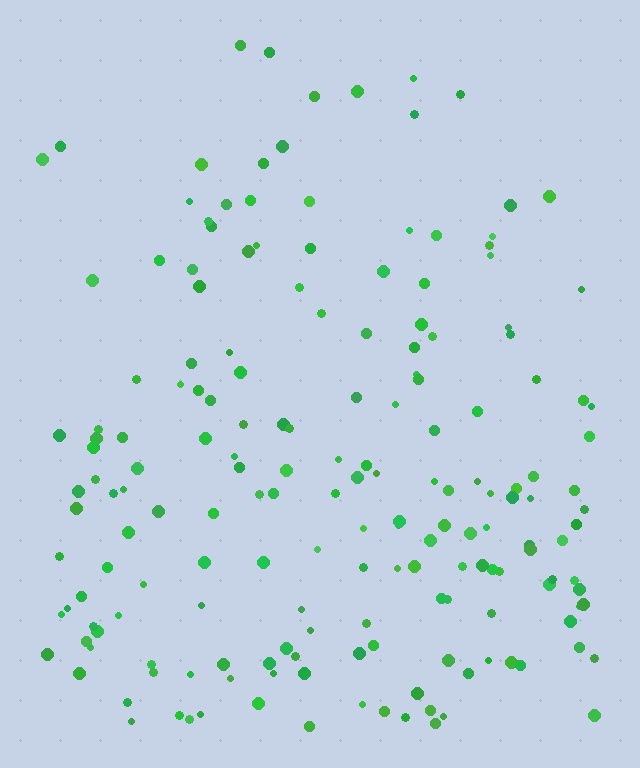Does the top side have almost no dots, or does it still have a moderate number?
Still a moderate number, just noticeably fewer than the bottom.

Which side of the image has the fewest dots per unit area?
The top.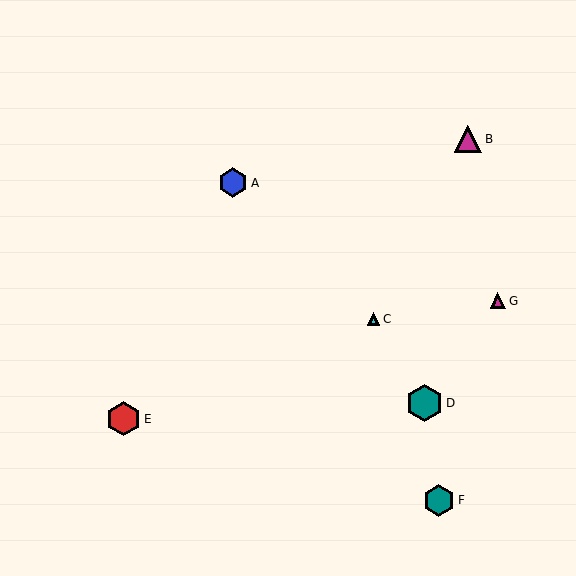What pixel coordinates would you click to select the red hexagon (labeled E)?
Click at (124, 419) to select the red hexagon E.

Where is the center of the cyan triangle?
The center of the cyan triangle is at (373, 319).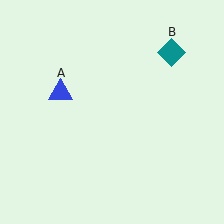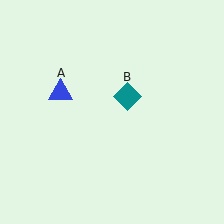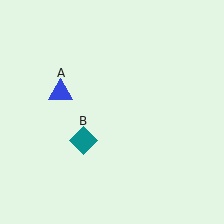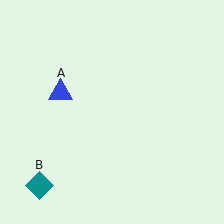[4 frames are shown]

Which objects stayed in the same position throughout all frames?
Blue triangle (object A) remained stationary.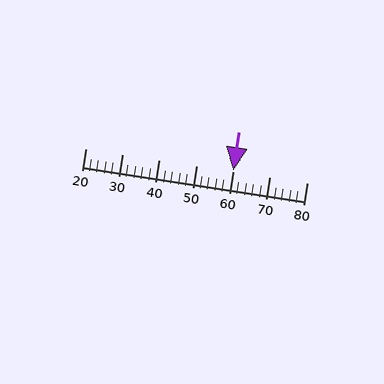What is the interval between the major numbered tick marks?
The major tick marks are spaced 10 units apart.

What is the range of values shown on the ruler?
The ruler shows values from 20 to 80.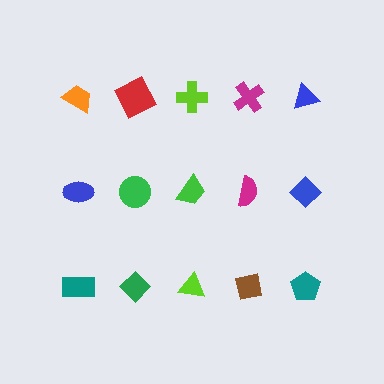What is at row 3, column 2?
A green diamond.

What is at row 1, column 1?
An orange trapezoid.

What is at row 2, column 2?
A green circle.